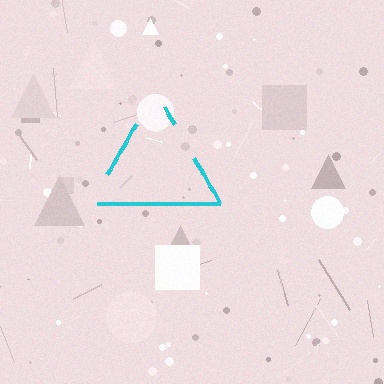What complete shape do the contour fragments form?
The contour fragments form a triangle.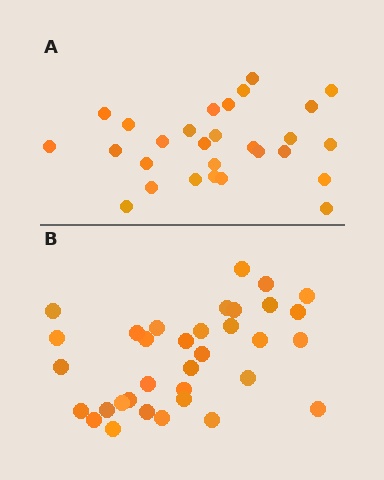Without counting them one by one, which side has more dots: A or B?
Region B (the bottom region) has more dots.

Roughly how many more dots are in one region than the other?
Region B has about 6 more dots than region A.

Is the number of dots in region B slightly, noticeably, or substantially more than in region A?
Region B has only slightly more — the two regions are fairly close. The ratio is roughly 1.2 to 1.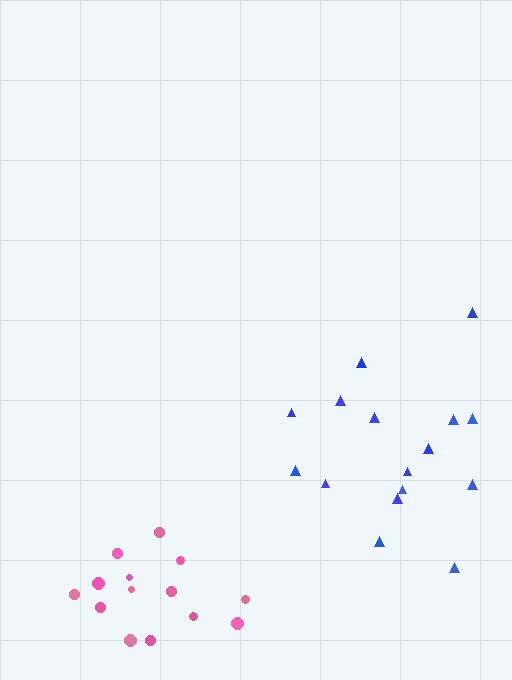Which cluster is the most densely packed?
Pink.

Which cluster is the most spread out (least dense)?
Blue.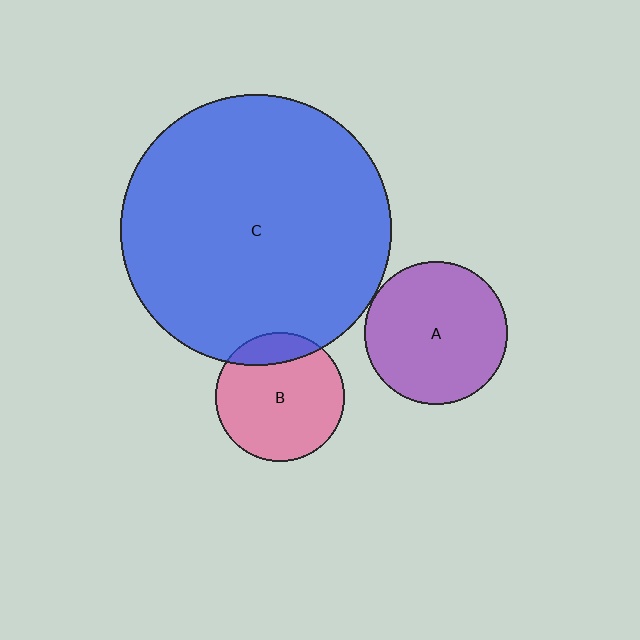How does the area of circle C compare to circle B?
Approximately 4.4 times.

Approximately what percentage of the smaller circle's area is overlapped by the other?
Approximately 15%.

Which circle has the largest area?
Circle C (blue).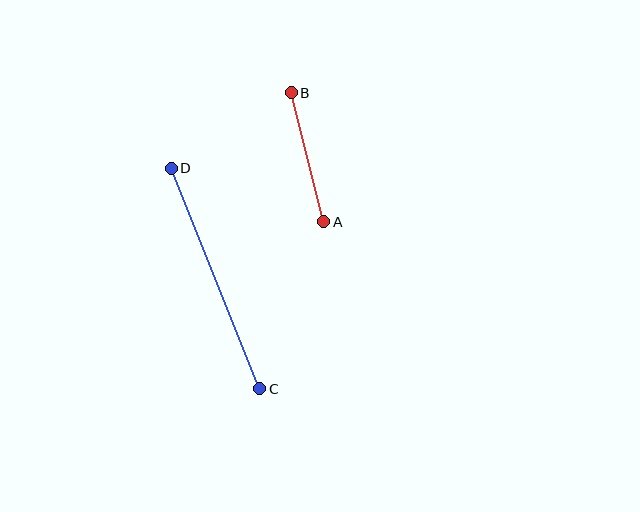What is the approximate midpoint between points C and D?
The midpoint is at approximately (215, 279) pixels.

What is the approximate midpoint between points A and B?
The midpoint is at approximately (308, 157) pixels.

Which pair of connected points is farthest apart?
Points C and D are farthest apart.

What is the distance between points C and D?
The distance is approximately 238 pixels.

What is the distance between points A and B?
The distance is approximately 133 pixels.